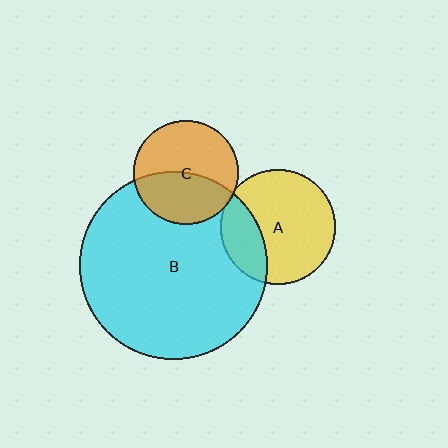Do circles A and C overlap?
Yes.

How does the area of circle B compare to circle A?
Approximately 2.7 times.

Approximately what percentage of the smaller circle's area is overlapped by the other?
Approximately 5%.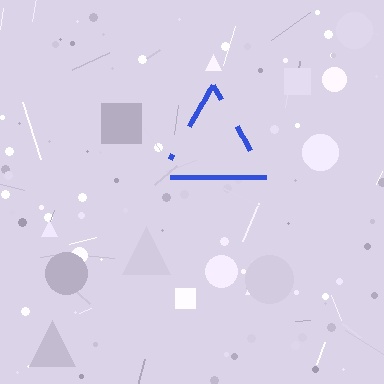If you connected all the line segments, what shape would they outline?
They would outline a triangle.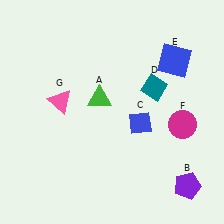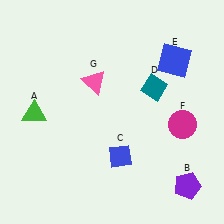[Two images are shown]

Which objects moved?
The objects that moved are: the green triangle (A), the blue diamond (C), the pink triangle (G).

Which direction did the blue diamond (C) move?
The blue diamond (C) moved down.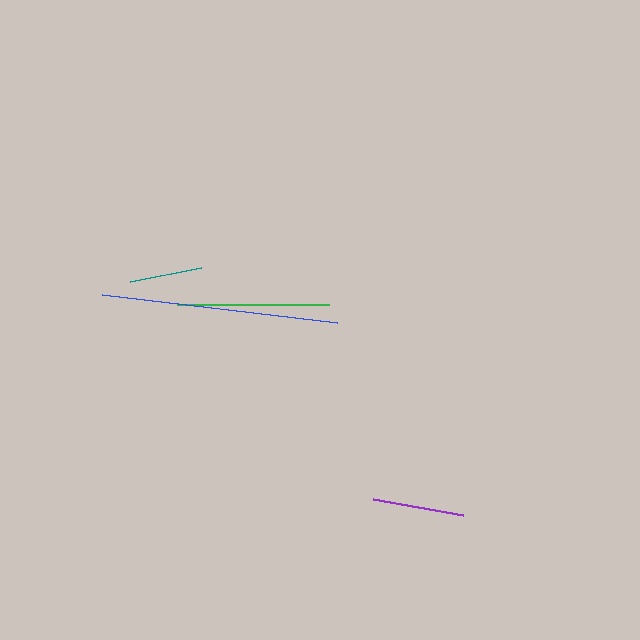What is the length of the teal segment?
The teal segment is approximately 73 pixels long.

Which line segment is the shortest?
The teal line is the shortest at approximately 73 pixels.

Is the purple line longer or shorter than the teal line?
The purple line is longer than the teal line.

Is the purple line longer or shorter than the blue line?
The blue line is longer than the purple line.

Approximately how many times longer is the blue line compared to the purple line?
The blue line is approximately 2.6 times the length of the purple line.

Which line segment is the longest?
The blue line is the longest at approximately 237 pixels.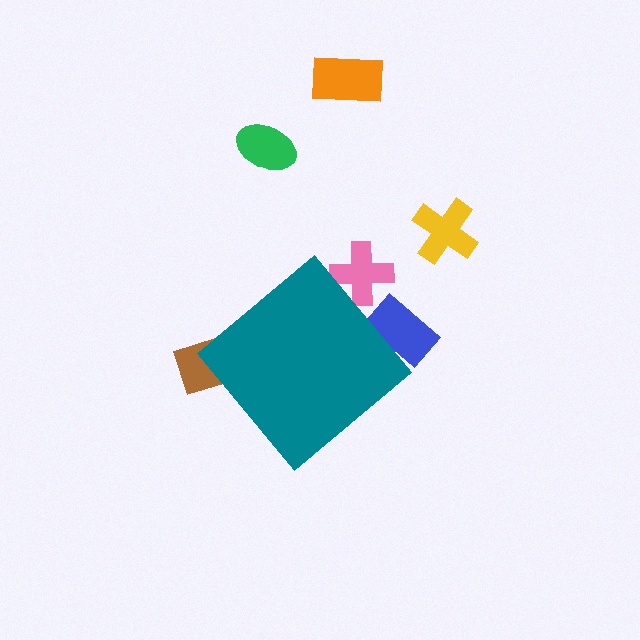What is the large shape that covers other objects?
A teal diamond.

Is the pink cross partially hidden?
Yes, the pink cross is partially hidden behind the teal diamond.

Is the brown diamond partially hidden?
Yes, the brown diamond is partially hidden behind the teal diamond.